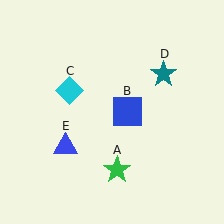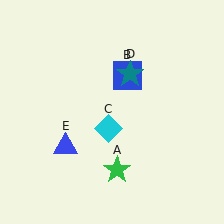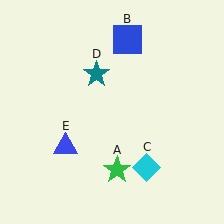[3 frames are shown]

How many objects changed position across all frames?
3 objects changed position: blue square (object B), cyan diamond (object C), teal star (object D).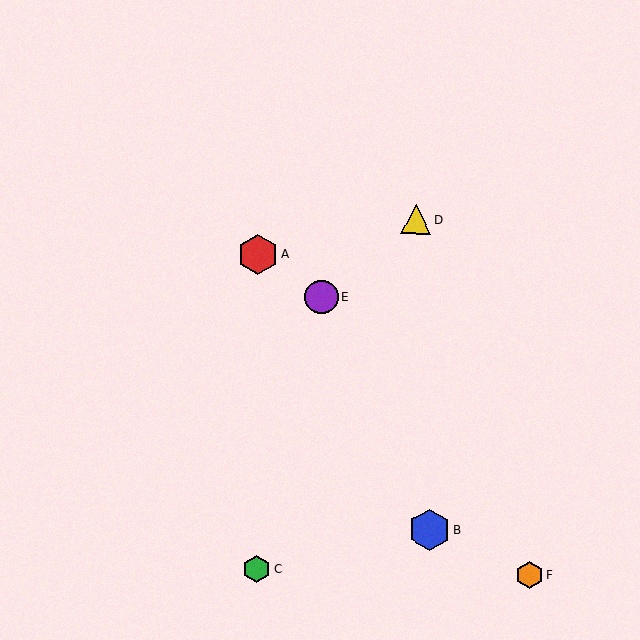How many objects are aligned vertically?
2 objects (A, C) are aligned vertically.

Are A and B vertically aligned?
No, A is at x≈258 and B is at x≈429.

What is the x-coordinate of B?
Object B is at x≈429.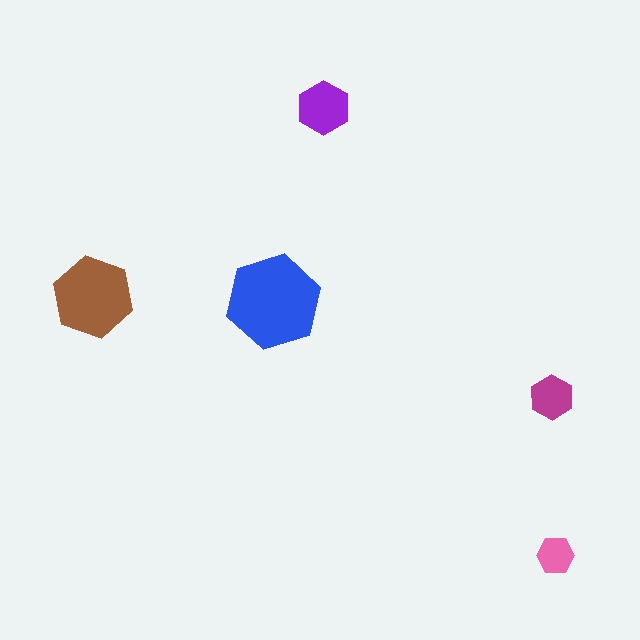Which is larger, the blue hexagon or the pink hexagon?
The blue one.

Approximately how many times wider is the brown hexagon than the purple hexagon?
About 1.5 times wider.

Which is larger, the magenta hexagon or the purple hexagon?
The purple one.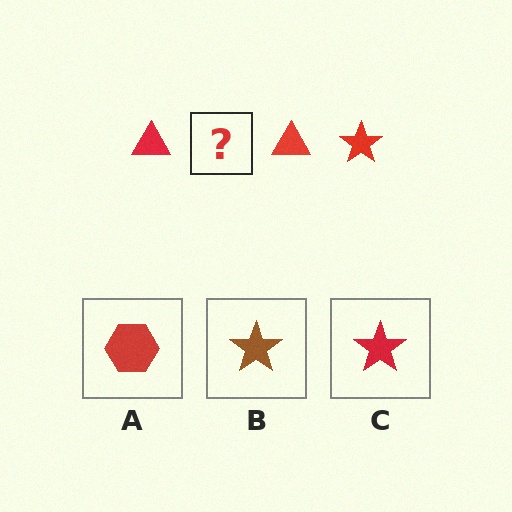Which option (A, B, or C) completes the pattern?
C.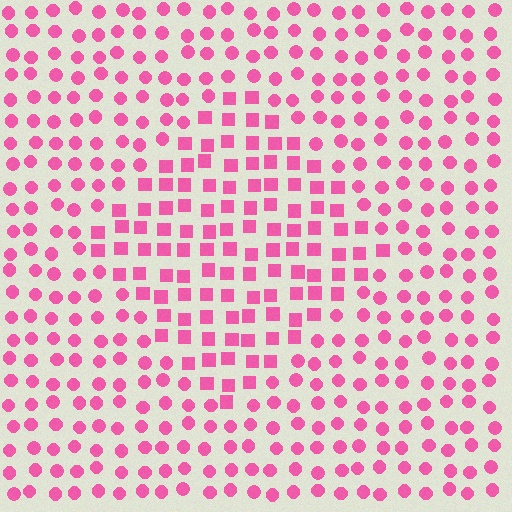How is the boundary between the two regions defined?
The boundary is defined by a change in element shape: squares inside vs. circles outside. All elements share the same color and spacing.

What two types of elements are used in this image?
The image uses squares inside the diamond region and circles outside it.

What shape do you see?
I see a diamond.